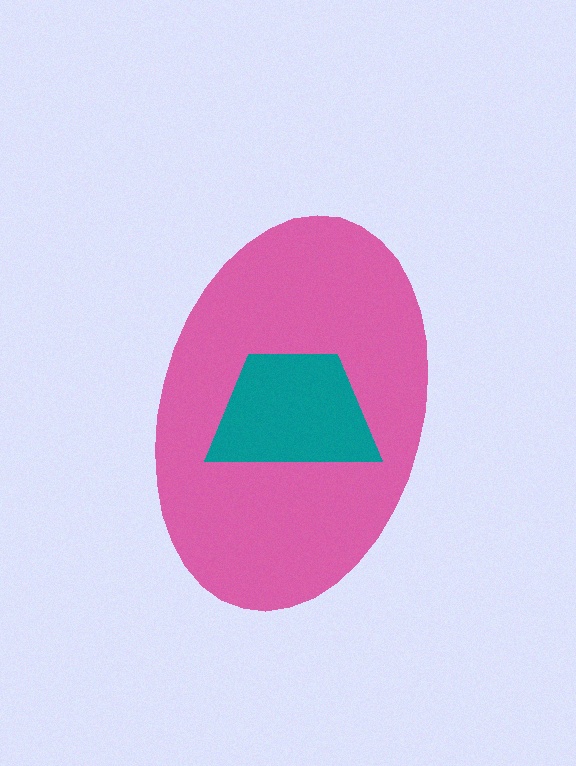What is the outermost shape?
The pink ellipse.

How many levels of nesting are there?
2.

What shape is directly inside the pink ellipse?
The teal trapezoid.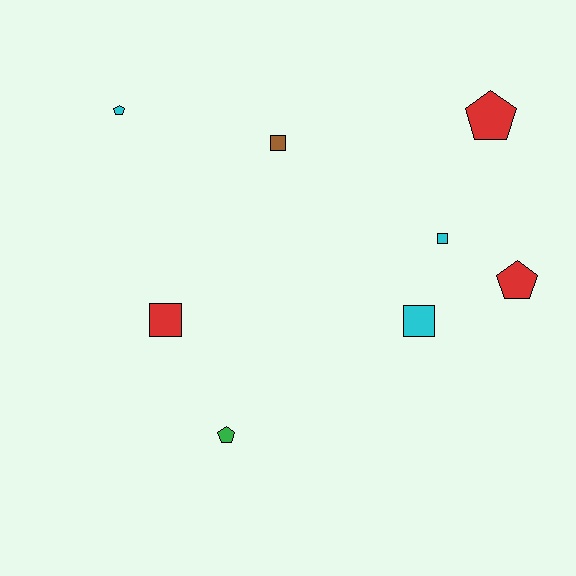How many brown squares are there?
There is 1 brown square.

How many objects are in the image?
There are 8 objects.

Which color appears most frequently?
Red, with 3 objects.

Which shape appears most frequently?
Square, with 4 objects.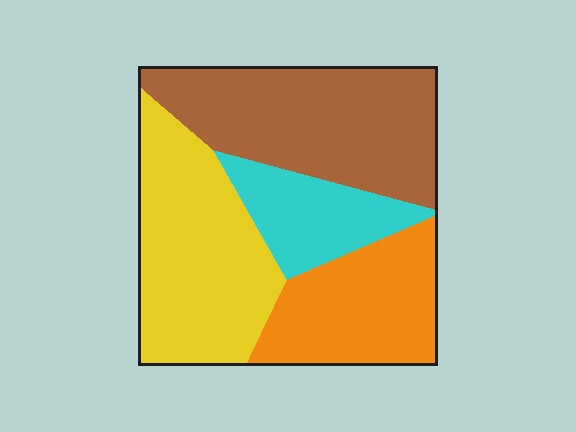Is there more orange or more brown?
Brown.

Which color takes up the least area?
Cyan, at roughly 15%.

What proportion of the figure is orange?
Orange takes up about one fifth (1/5) of the figure.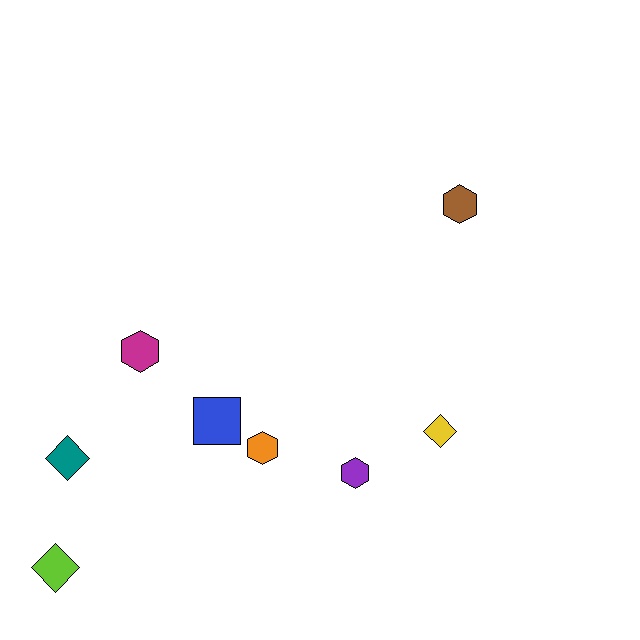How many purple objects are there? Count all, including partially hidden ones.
There is 1 purple object.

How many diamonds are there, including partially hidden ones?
There are 3 diamonds.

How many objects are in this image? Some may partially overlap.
There are 8 objects.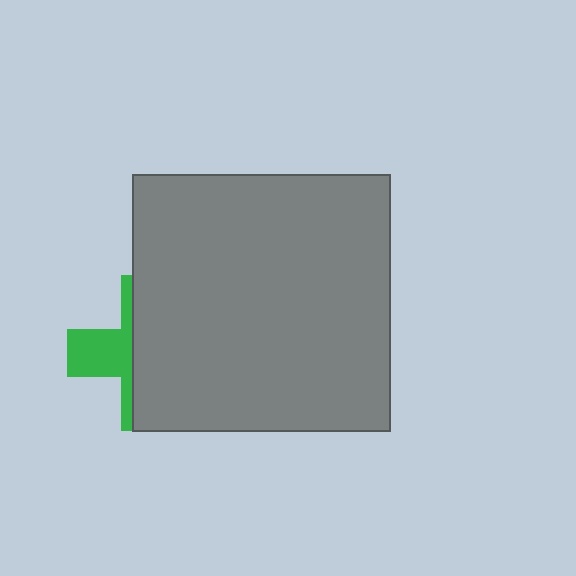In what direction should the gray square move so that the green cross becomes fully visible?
The gray square should move right. That is the shortest direction to clear the overlap and leave the green cross fully visible.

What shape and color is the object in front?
The object in front is a gray square.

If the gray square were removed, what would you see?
You would see the complete green cross.